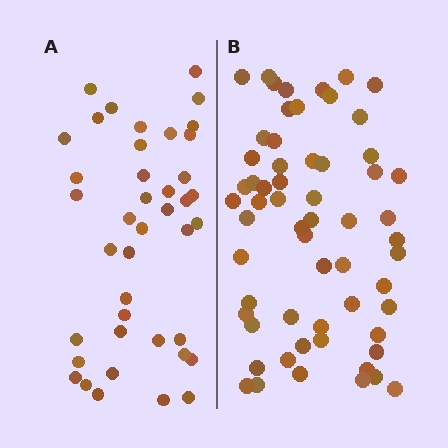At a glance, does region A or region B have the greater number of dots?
Region B (the right region) has more dots.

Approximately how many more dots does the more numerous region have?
Region B has approximately 20 more dots than region A.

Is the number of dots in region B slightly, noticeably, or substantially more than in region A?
Region B has substantially more. The ratio is roughly 1.5 to 1.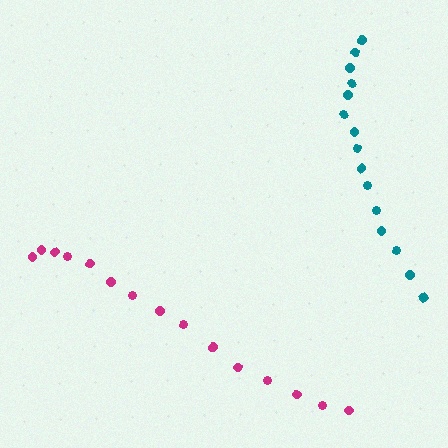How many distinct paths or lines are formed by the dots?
There are 2 distinct paths.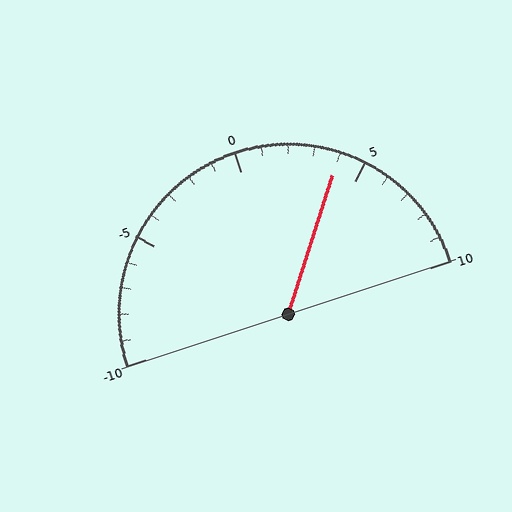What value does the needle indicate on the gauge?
The needle indicates approximately 4.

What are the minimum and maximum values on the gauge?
The gauge ranges from -10 to 10.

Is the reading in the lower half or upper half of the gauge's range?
The reading is in the upper half of the range (-10 to 10).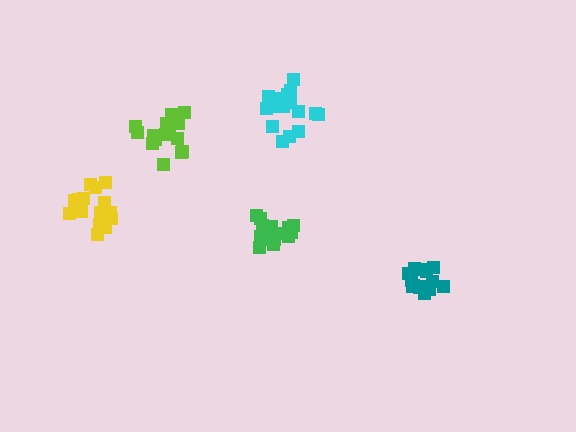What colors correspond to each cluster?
The clusters are colored: green, cyan, teal, yellow, lime.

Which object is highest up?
The cyan cluster is topmost.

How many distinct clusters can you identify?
There are 5 distinct clusters.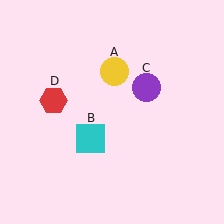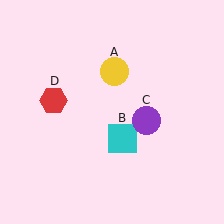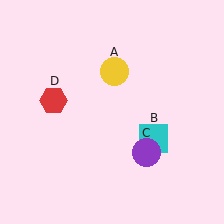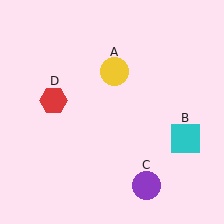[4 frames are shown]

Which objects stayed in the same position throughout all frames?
Yellow circle (object A) and red hexagon (object D) remained stationary.